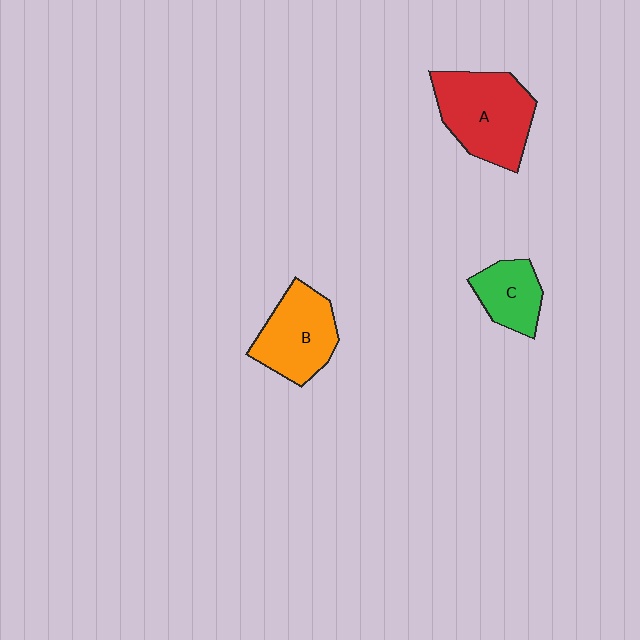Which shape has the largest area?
Shape A (red).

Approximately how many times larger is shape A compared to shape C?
Approximately 1.9 times.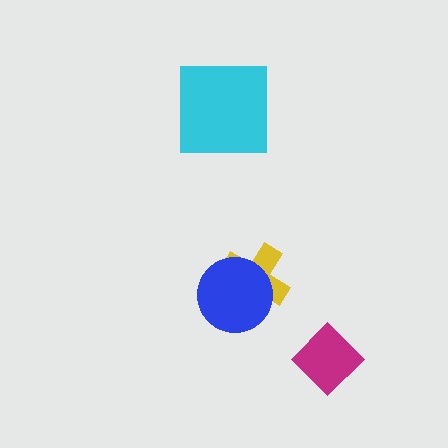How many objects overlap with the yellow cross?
1 object overlaps with the yellow cross.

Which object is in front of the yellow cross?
The blue circle is in front of the yellow cross.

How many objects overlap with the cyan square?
0 objects overlap with the cyan square.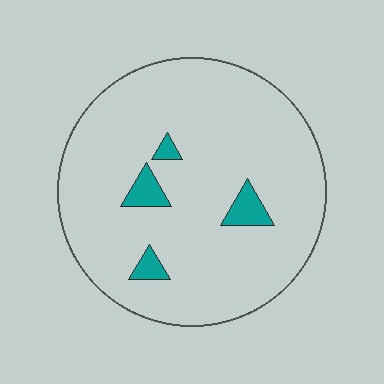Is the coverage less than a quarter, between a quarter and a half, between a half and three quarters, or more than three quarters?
Less than a quarter.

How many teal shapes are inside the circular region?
4.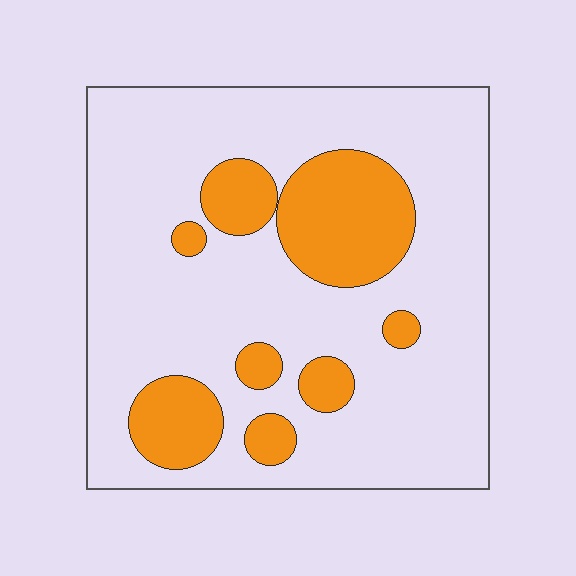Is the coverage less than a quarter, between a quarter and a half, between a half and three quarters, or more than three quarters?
Less than a quarter.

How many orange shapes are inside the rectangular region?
8.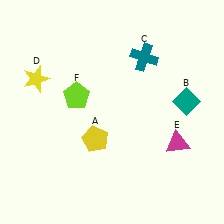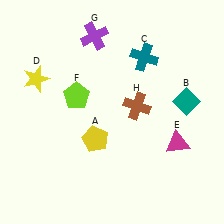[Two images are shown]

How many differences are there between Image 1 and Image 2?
There are 2 differences between the two images.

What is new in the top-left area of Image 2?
A purple cross (G) was added in the top-left area of Image 2.